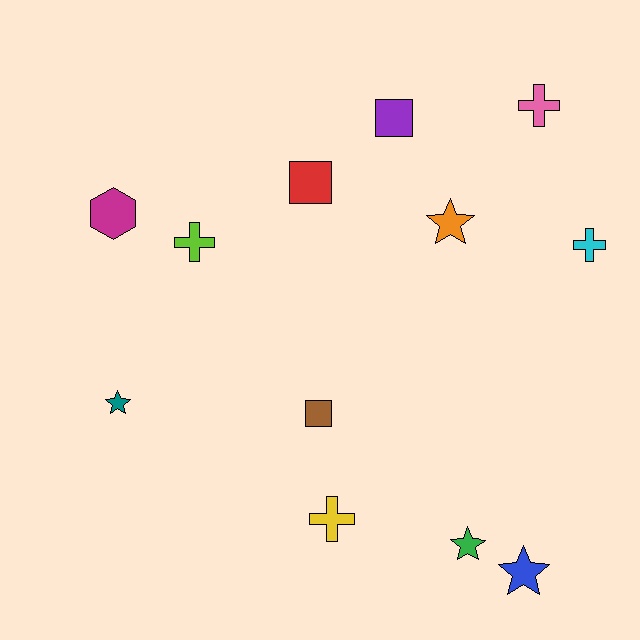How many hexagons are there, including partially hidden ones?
There is 1 hexagon.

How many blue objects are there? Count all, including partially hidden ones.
There is 1 blue object.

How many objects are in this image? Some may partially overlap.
There are 12 objects.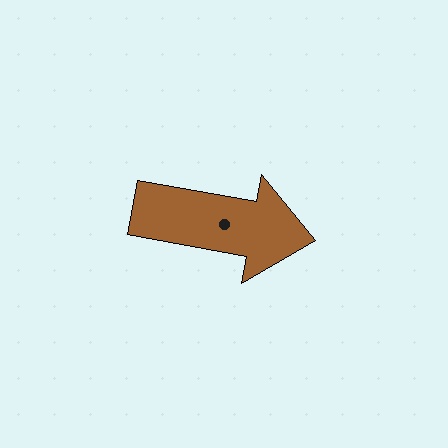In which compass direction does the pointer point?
East.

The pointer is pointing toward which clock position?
Roughly 3 o'clock.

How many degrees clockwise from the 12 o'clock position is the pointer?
Approximately 100 degrees.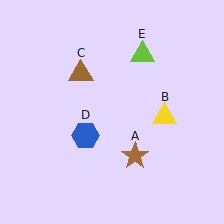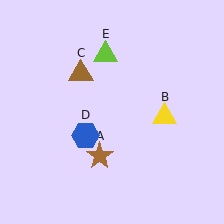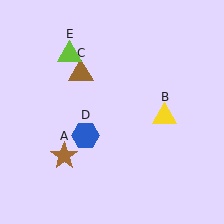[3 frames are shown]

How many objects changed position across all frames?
2 objects changed position: brown star (object A), lime triangle (object E).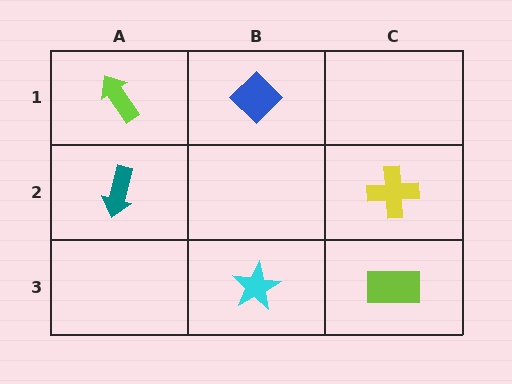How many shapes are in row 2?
2 shapes.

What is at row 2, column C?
A yellow cross.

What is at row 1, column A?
A lime arrow.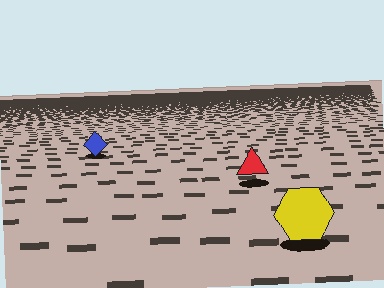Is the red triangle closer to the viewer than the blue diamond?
Yes. The red triangle is closer — you can tell from the texture gradient: the ground texture is coarser near it.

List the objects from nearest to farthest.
From nearest to farthest: the yellow hexagon, the red triangle, the blue diamond.